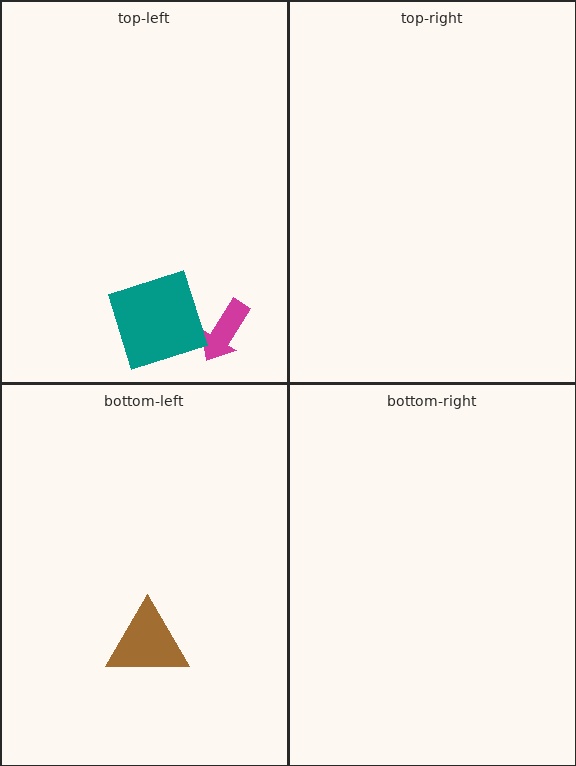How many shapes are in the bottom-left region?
1.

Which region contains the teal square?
The top-left region.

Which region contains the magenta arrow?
The top-left region.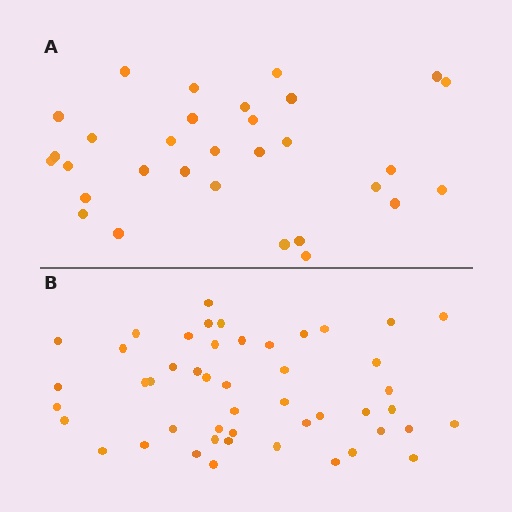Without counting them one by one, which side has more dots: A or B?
Region B (the bottom region) has more dots.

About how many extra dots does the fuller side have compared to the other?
Region B has approximately 15 more dots than region A.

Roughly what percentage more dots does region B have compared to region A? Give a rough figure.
About 55% more.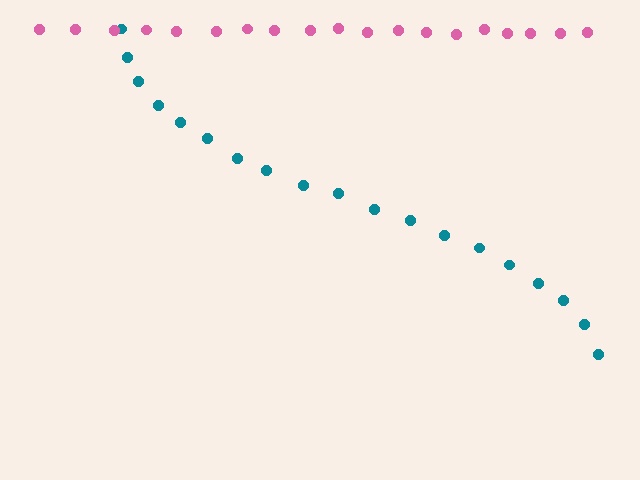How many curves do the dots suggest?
There are 2 distinct paths.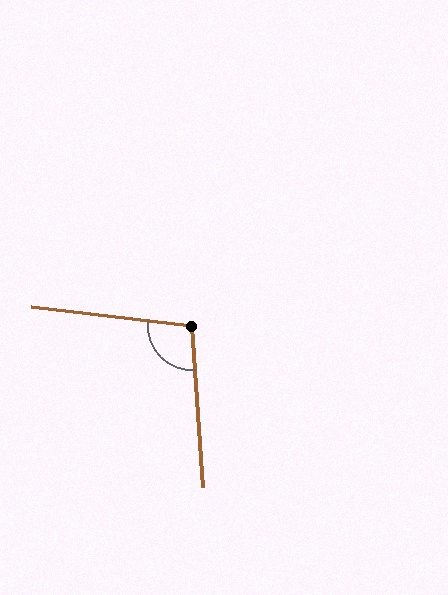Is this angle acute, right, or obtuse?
It is obtuse.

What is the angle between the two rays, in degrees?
Approximately 100 degrees.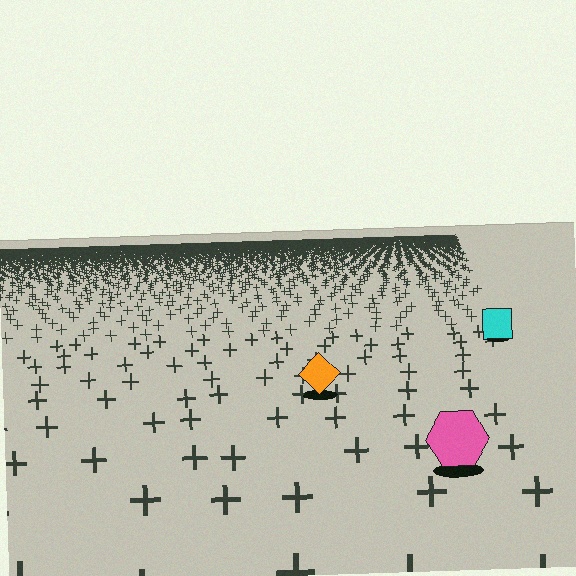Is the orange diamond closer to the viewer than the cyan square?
Yes. The orange diamond is closer — you can tell from the texture gradient: the ground texture is coarser near it.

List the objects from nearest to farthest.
From nearest to farthest: the pink hexagon, the orange diamond, the cyan square.